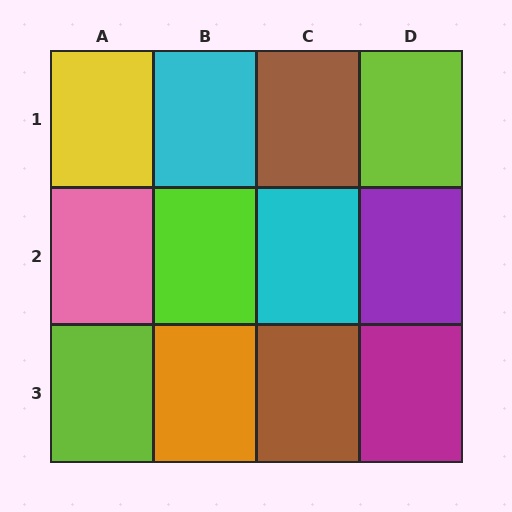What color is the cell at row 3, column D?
Magenta.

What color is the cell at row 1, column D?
Lime.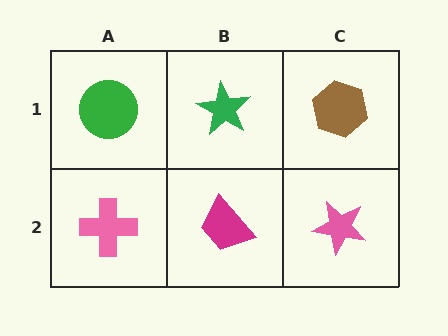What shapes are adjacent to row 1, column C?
A pink star (row 2, column C), a green star (row 1, column B).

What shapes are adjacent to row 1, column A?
A pink cross (row 2, column A), a green star (row 1, column B).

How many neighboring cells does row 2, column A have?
2.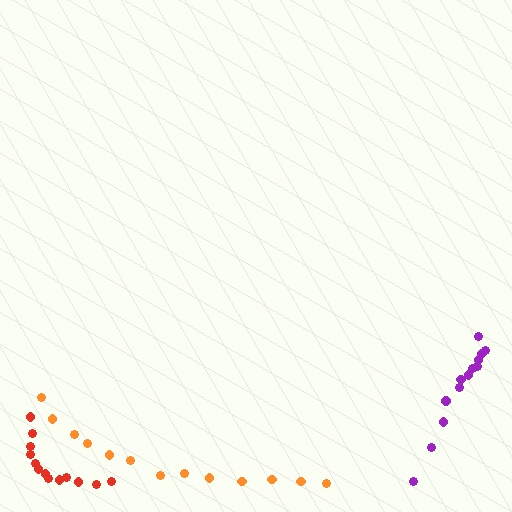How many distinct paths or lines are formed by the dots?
There are 3 distinct paths.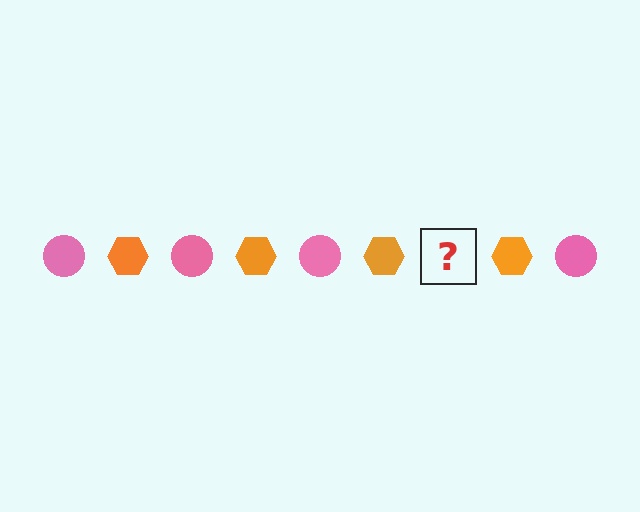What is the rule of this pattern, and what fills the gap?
The rule is that the pattern alternates between pink circle and orange hexagon. The gap should be filled with a pink circle.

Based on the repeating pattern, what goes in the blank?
The blank should be a pink circle.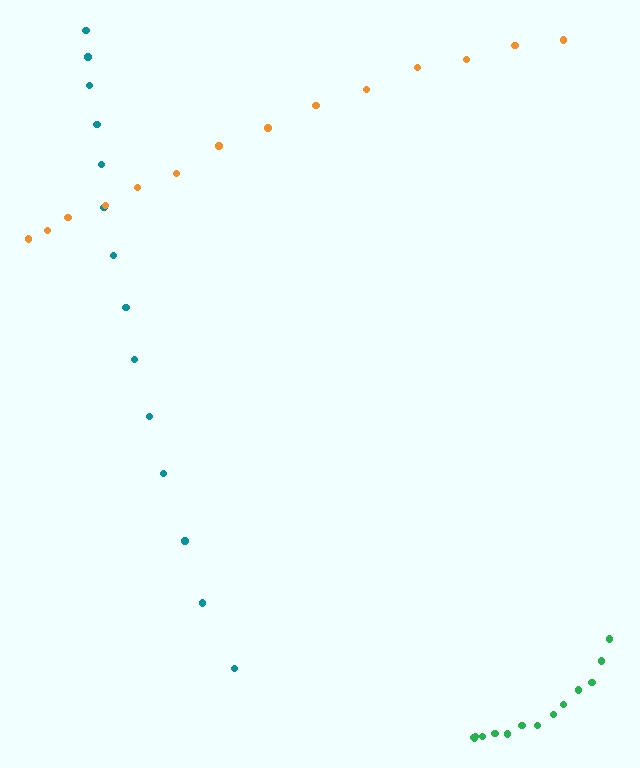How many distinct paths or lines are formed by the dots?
There are 3 distinct paths.